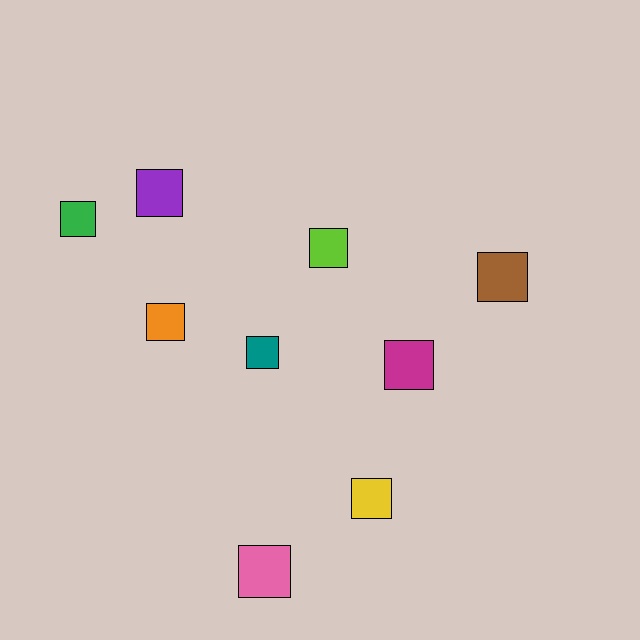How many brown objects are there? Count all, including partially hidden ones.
There is 1 brown object.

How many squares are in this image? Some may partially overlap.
There are 9 squares.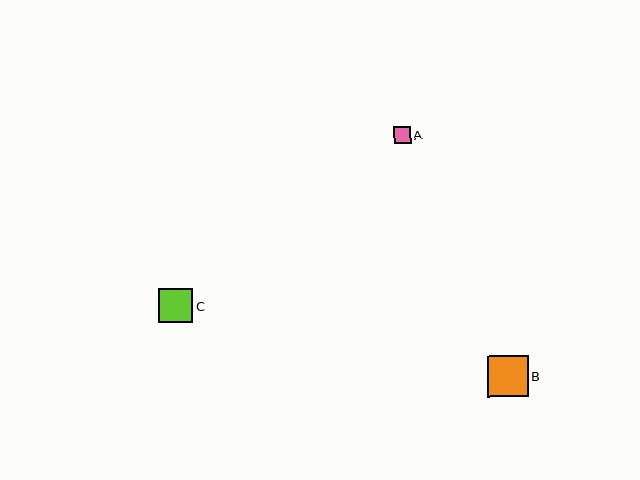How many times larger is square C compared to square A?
Square C is approximately 2.0 times the size of square A.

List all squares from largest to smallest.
From largest to smallest: B, C, A.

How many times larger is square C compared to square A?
Square C is approximately 2.0 times the size of square A.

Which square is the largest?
Square B is the largest with a size of approximately 41 pixels.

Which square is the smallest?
Square A is the smallest with a size of approximately 17 pixels.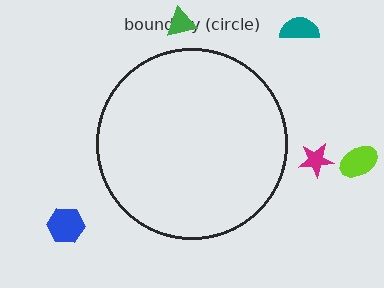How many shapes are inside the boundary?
0 inside, 5 outside.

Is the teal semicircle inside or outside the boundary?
Outside.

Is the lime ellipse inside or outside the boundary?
Outside.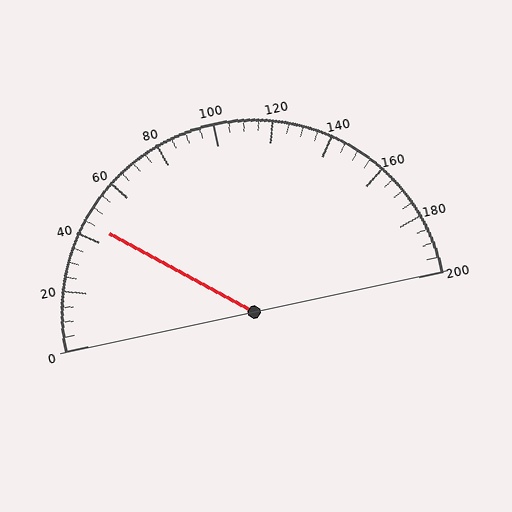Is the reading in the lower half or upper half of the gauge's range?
The reading is in the lower half of the range (0 to 200).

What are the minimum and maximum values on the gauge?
The gauge ranges from 0 to 200.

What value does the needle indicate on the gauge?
The needle indicates approximately 45.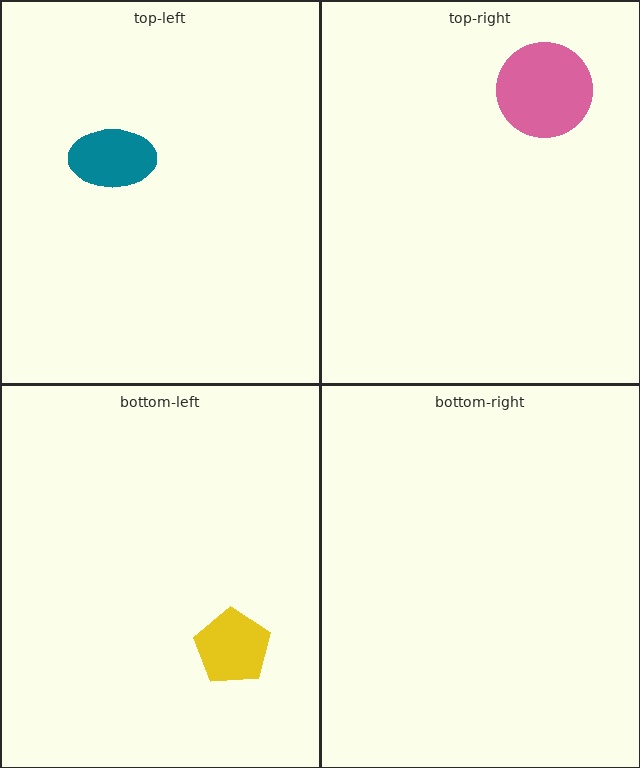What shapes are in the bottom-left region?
The yellow pentagon.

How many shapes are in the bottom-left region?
1.